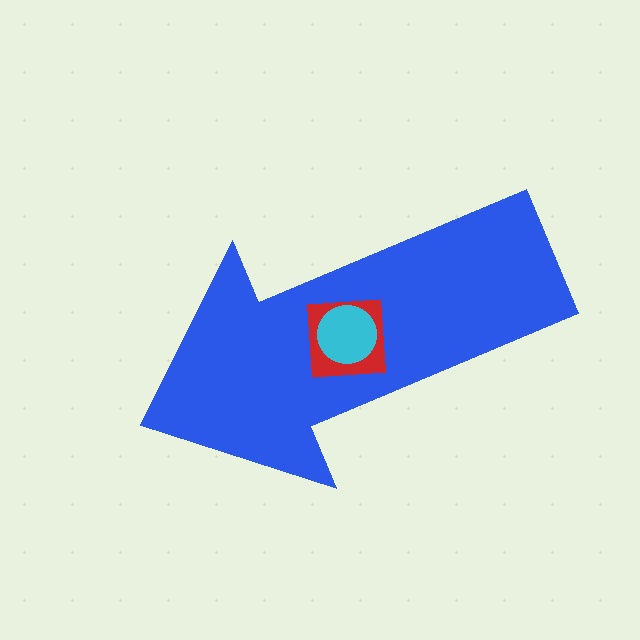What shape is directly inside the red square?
The cyan circle.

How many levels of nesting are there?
3.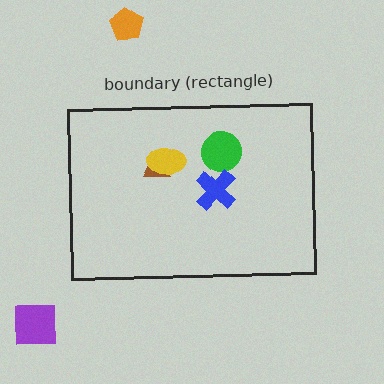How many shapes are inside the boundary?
4 inside, 2 outside.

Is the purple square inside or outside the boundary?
Outside.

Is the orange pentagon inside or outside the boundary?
Outside.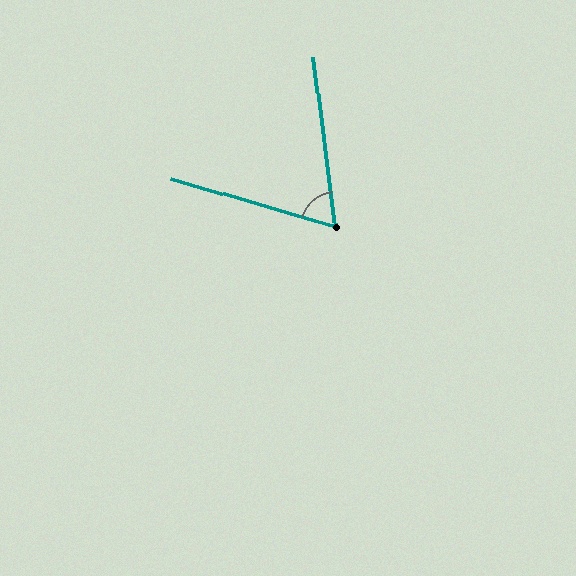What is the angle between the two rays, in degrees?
Approximately 66 degrees.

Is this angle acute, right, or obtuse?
It is acute.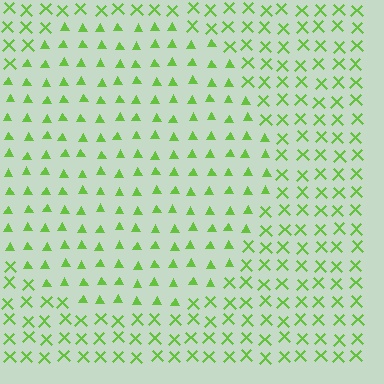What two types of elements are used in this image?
The image uses triangles inside the circle region and X marks outside it.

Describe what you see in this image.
The image is filled with small lime elements arranged in a uniform grid. A circle-shaped region contains triangles, while the surrounding area contains X marks. The boundary is defined purely by the change in element shape.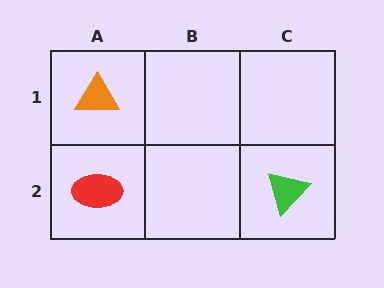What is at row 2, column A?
A red ellipse.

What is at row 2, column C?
A green triangle.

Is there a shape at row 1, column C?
No, that cell is empty.